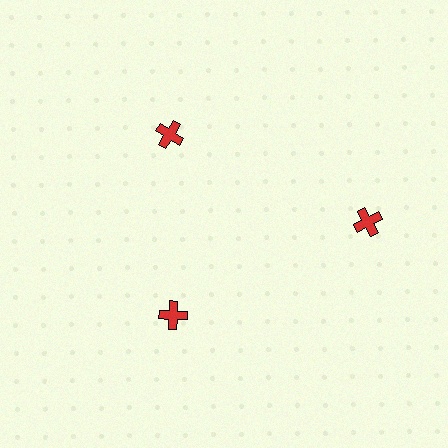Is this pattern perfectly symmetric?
No. The 3 red crosses are arranged in a ring, but one element near the 3 o'clock position is pushed outward from the center, breaking the 3-fold rotational symmetry.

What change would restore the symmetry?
The symmetry would be restored by moving it inward, back onto the ring so that all 3 crosses sit at equal angles and equal distance from the center.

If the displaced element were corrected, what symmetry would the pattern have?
It would have 3-fold rotational symmetry — the pattern would map onto itself every 120 degrees.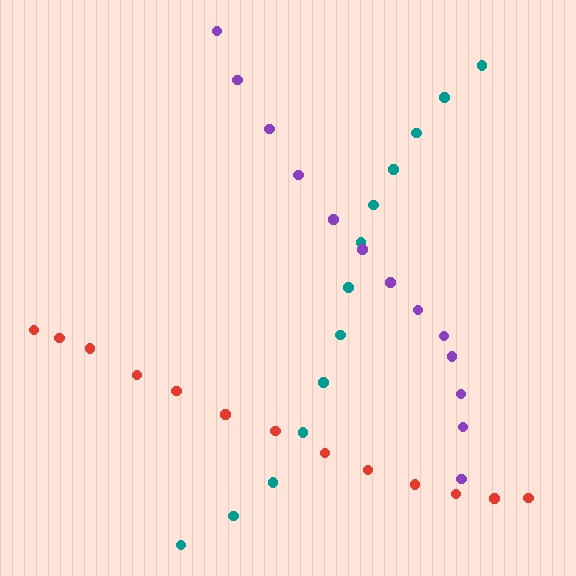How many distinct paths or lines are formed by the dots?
There are 3 distinct paths.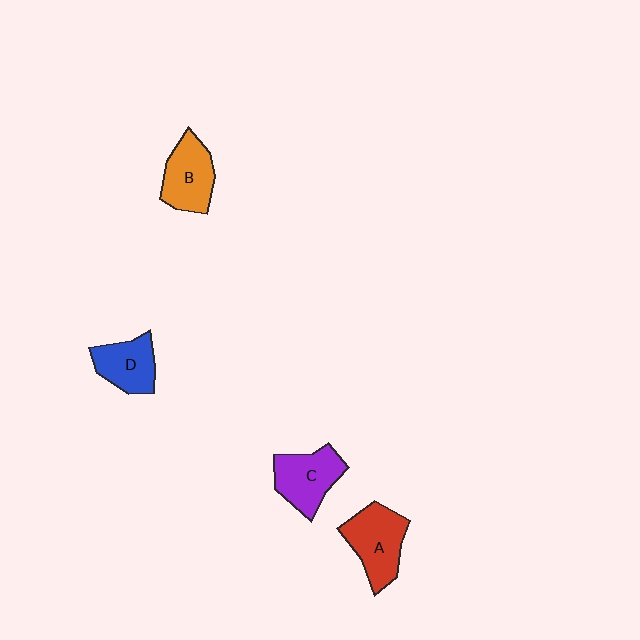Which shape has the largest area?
Shape A (red).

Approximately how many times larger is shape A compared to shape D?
Approximately 1.3 times.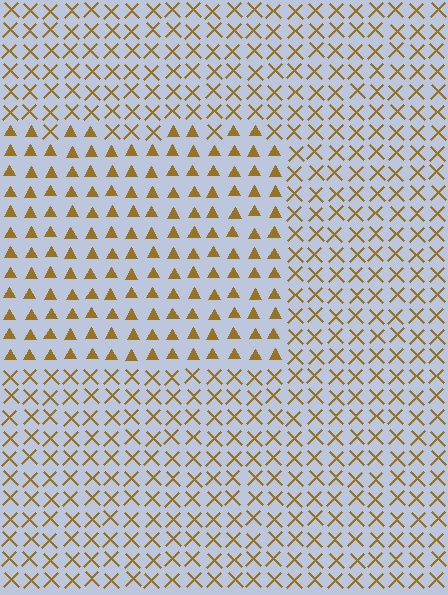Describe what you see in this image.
The image is filled with small brown elements arranged in a uniform grid. A rectangle-shaped region contains triangles, while the surrounding area contains X marks. The boundary is defined purely by the change in element shape.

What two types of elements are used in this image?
The image uses triangles inside the rectangle region and X marks outside it.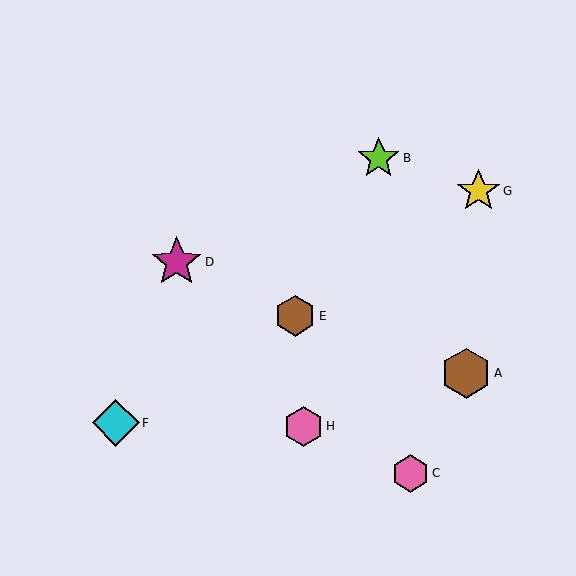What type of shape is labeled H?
Shape H is a pink hexagon.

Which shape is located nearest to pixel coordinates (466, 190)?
The yellow star (labeled G) at (479, 191) is nearest to that location.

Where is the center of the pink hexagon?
The center of the pink hexagon is at (411, 473).